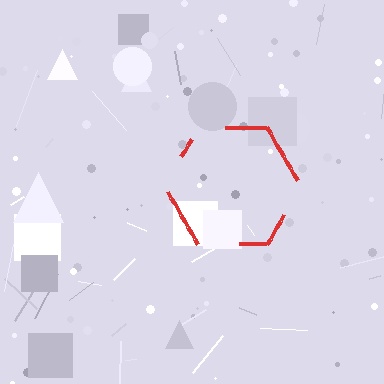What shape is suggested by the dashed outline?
The dashed outline suggests a hexagon.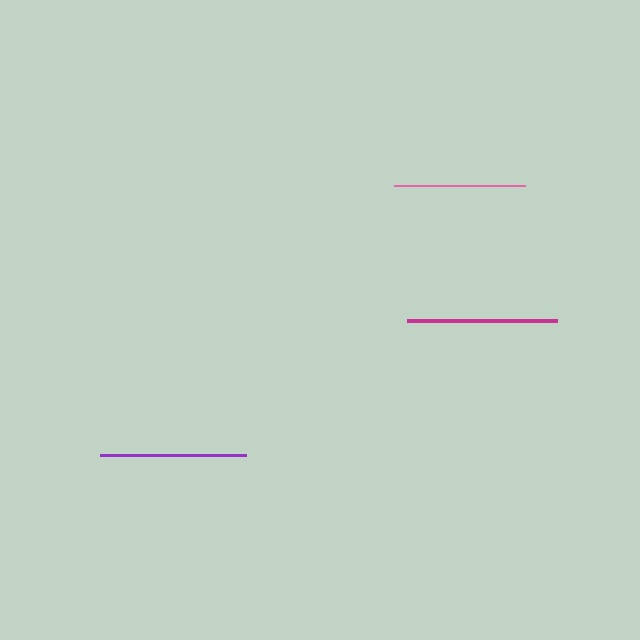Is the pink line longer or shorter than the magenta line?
The magenta line is longer than the pink line.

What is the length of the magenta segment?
The magenta segment is approximately 150 pixels long.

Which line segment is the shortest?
The pink line is the shortest at approximately 131 pixels.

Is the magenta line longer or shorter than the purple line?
The magenta line is longer than the purple line.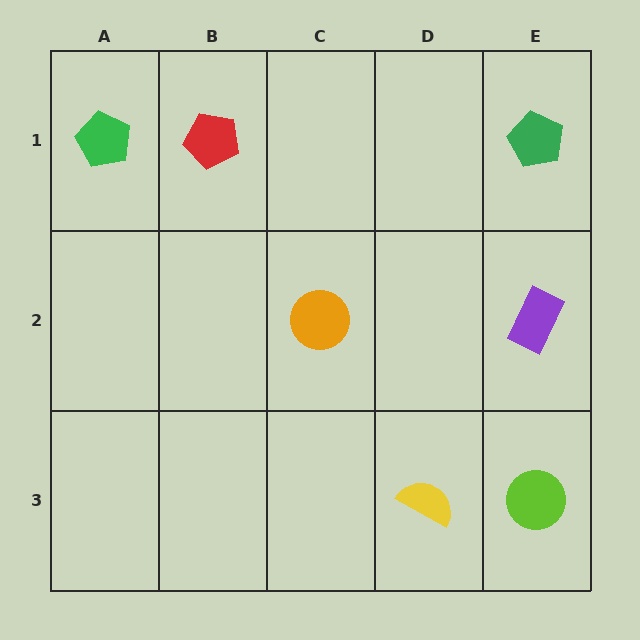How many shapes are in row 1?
3 shapes.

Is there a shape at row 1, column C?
No, that cell is empty.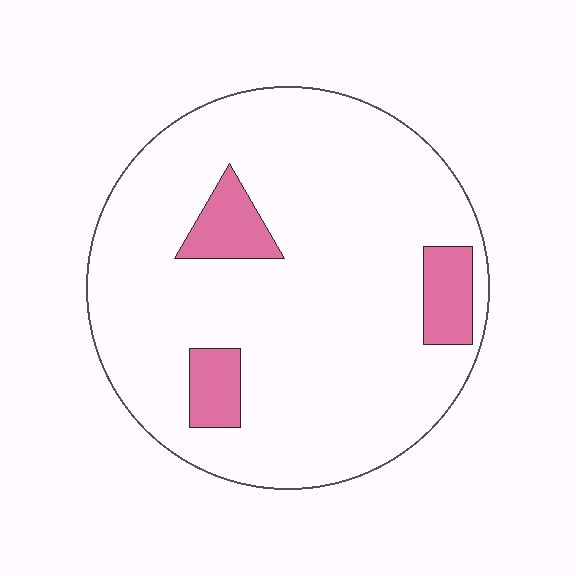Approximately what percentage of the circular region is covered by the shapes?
Approximately 10%.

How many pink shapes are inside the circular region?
3.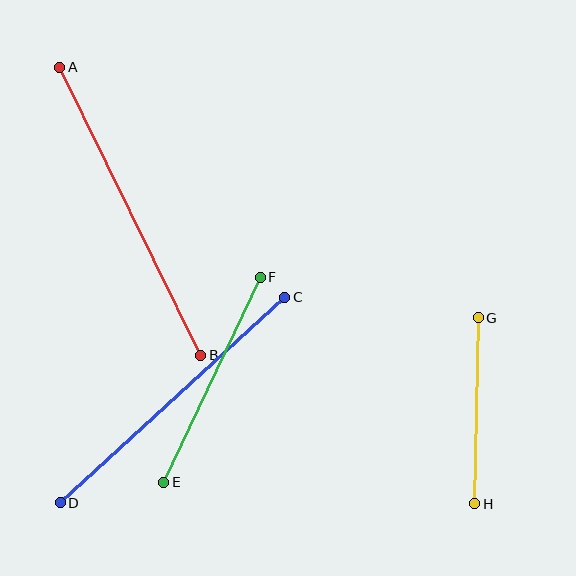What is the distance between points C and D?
The distance is approximately 304 pixels.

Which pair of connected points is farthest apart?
Points A and B are farthest apart.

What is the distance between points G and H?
The distance is approximately 186 pixels.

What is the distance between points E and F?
The distance is approximately 227 pixels.